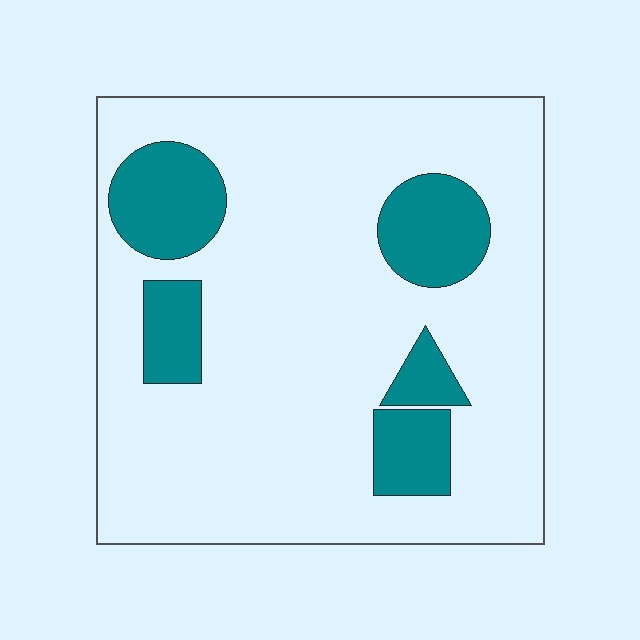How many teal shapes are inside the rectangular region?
5.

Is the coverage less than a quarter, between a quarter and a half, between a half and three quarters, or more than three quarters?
Less than a quarter.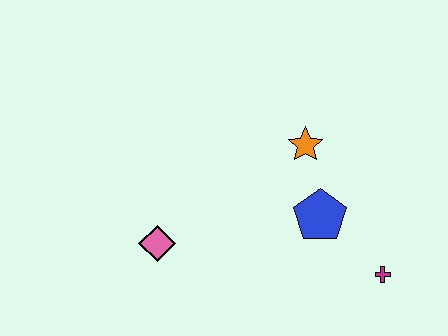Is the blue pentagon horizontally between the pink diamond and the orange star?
No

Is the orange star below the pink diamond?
No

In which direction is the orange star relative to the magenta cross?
The orange star is above the magenta cross.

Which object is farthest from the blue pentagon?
The pink diamond is farthest from the blue pentagon.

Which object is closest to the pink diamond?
The blue pentagon is closest to the pink diamond.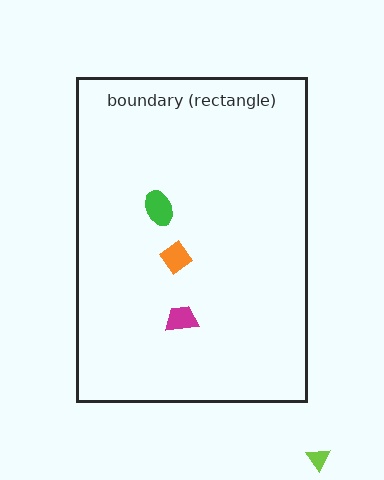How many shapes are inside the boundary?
3 inside, 1 outside.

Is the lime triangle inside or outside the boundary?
Outside.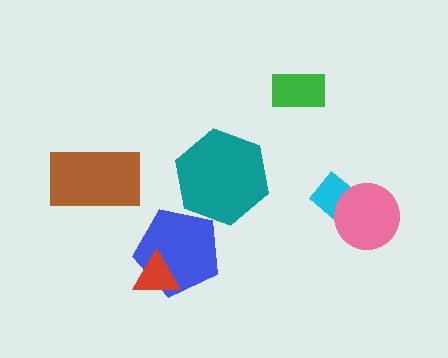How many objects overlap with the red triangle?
1 object overlaps with the red triangle.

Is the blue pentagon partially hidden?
Yes, it is partially covered by another shape.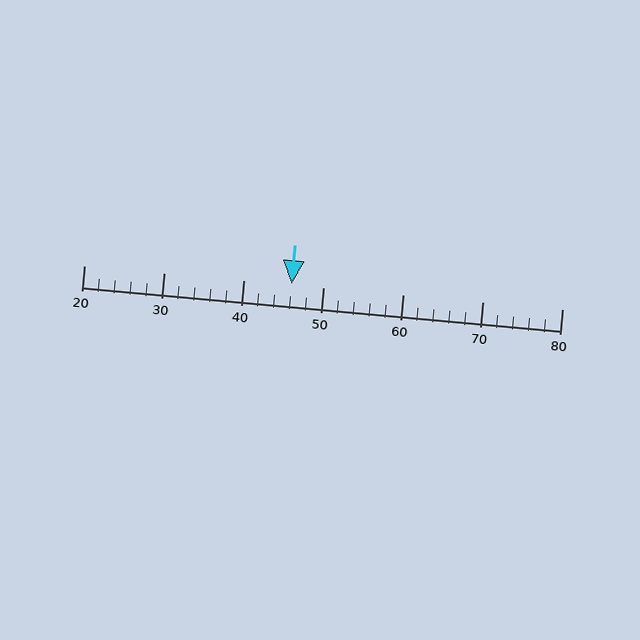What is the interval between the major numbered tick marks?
The major tick marks are spaced 10 units apart.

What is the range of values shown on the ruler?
The ruler shows values from 20 to 80.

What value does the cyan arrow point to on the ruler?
The cyan arrow points to approximately 46.